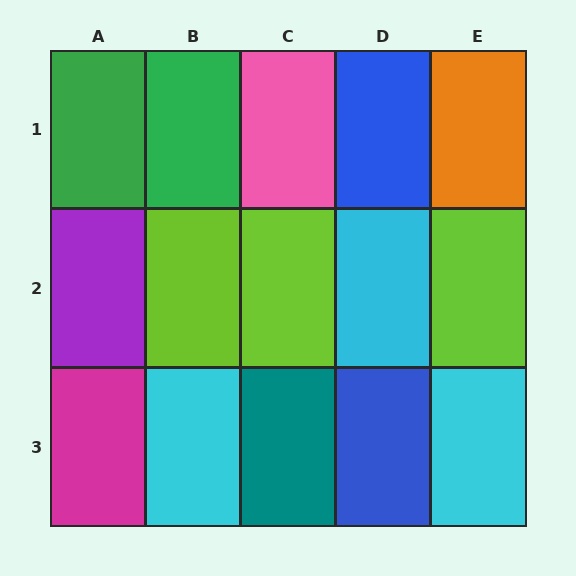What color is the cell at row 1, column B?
Green.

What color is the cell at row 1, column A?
Green.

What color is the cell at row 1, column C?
Pink.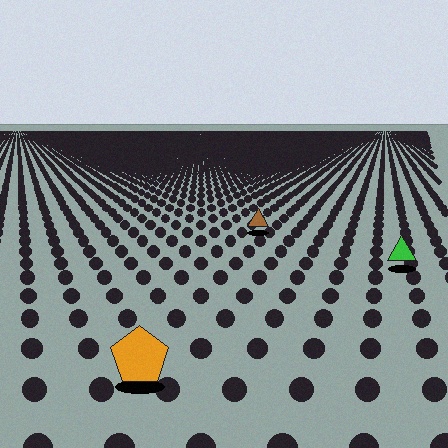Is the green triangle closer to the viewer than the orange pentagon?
No. The orange pentagon is closer — you can tell from the texture gradient: the ground texture is coarser near it.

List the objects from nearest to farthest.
From nearest to farthest: the orange pentagon, the green triangle, the brown triangle.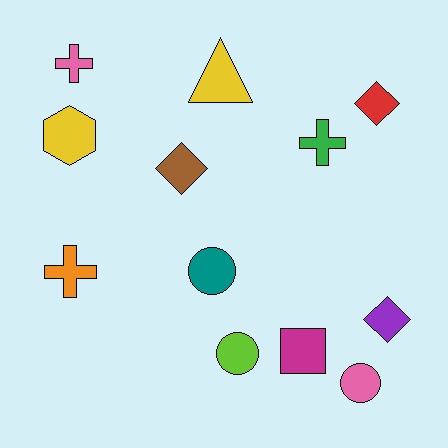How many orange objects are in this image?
There is 1 orange object.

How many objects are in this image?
There are 12 objects.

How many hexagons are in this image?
There is 1 hexagon.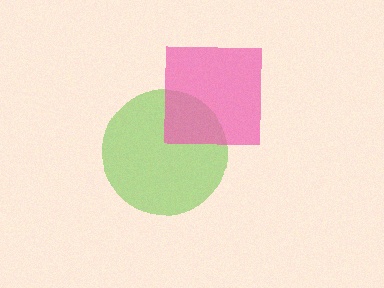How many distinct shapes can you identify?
There are 2 distinct shapes: a lime circle, a pink square.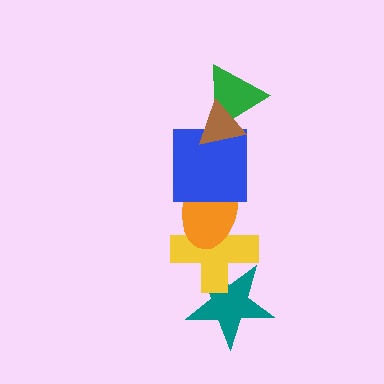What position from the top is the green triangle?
The green triangle is 2nd from the top.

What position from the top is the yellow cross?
The yellow cross is 5th from the top.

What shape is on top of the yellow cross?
The orange ellipse is on top of the yellow cross.